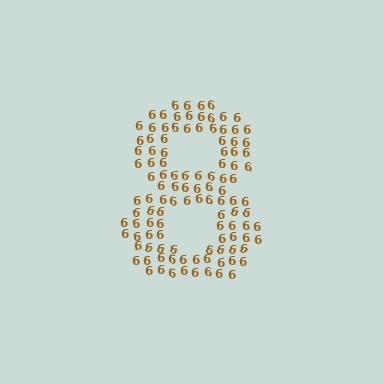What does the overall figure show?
The overall figure shows the digit 8.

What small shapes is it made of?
It is made of small digit 6's.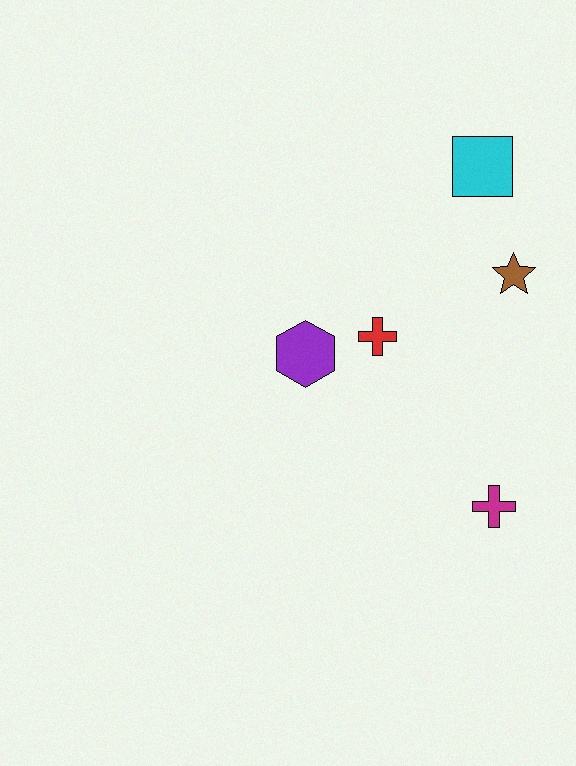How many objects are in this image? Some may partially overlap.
There are 5 objects.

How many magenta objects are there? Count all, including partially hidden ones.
There is 1 magenta object.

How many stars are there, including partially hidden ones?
There is 1 star.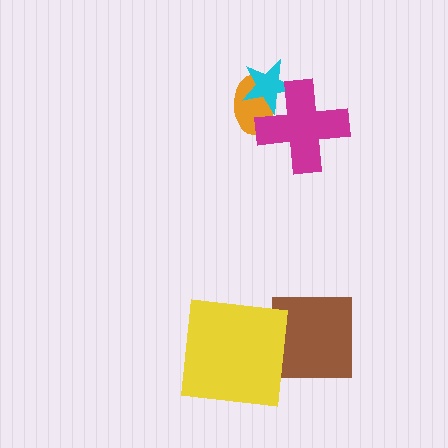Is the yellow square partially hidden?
No, no other shape covers it.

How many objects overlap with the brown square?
0 objects overlap with the brown square.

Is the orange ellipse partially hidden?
Yes, it is partially covered by another shape.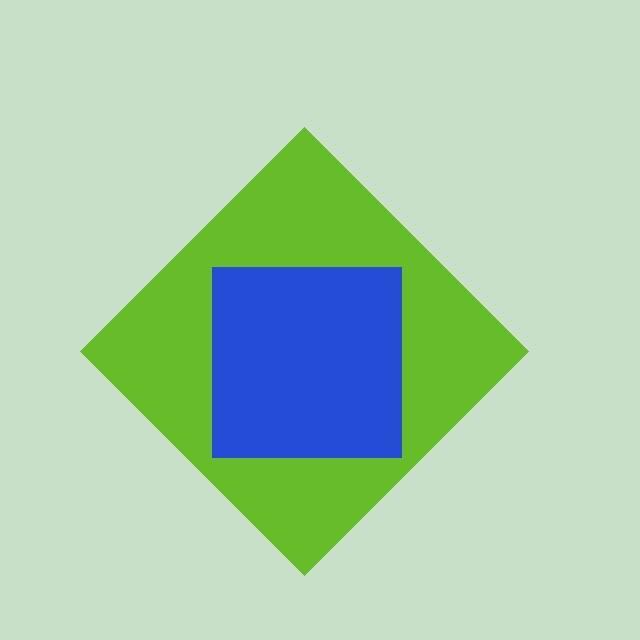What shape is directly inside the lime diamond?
The blue square.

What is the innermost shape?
The blue square.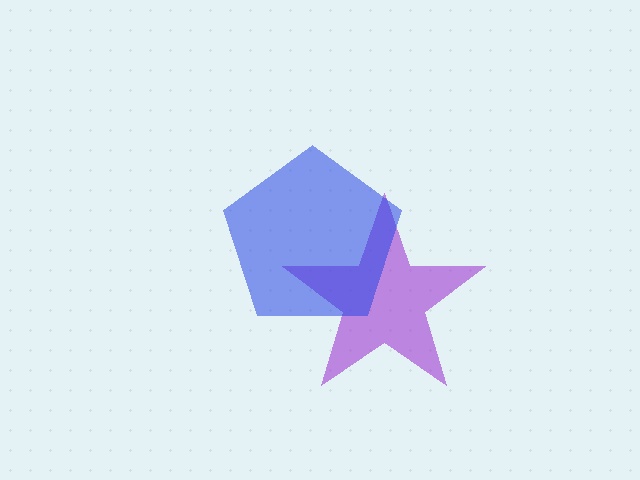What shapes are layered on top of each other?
The layered shapes are: a purple star, a blue pentagon.